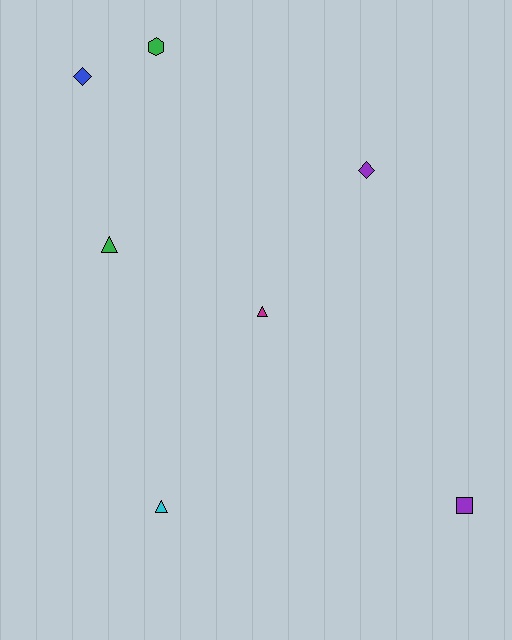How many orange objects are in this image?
There are no orange objects.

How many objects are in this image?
There are 7 objects.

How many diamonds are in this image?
There are 2 diamonds.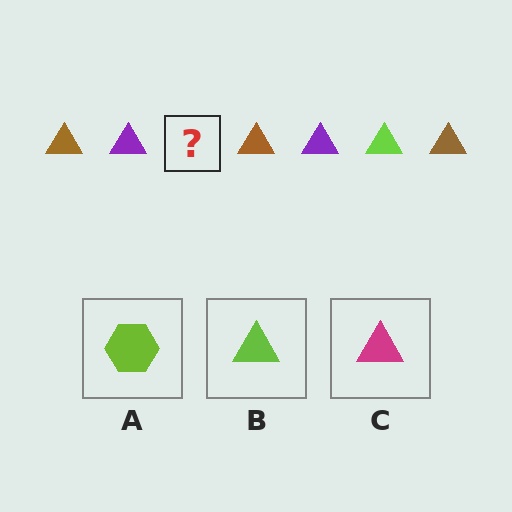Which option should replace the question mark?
Option B.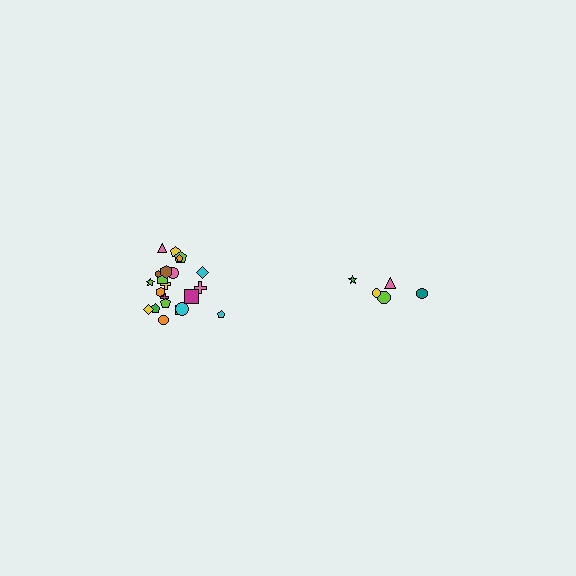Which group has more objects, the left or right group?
The left group.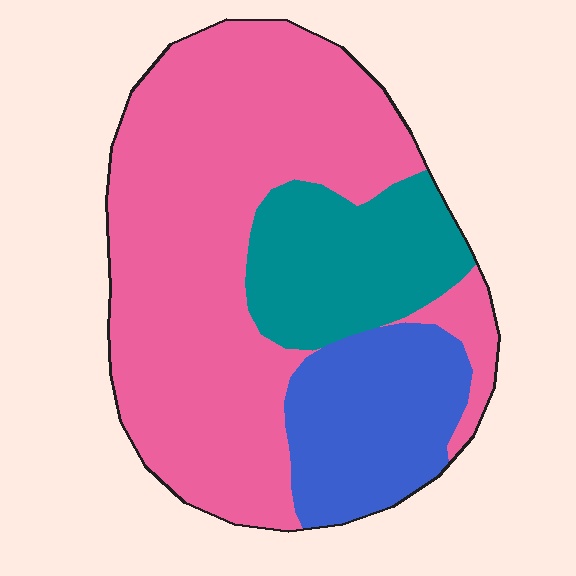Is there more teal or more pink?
Pink.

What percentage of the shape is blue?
Blue covers around 20% of the shape.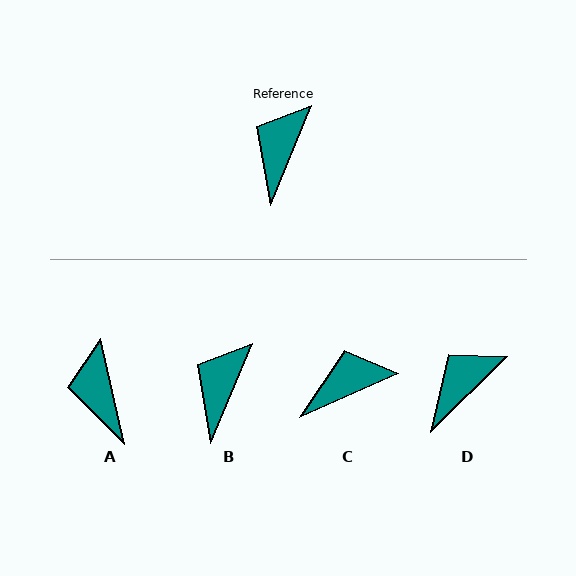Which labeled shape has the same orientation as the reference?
B.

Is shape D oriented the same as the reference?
No, it is off by about 23 degrees.